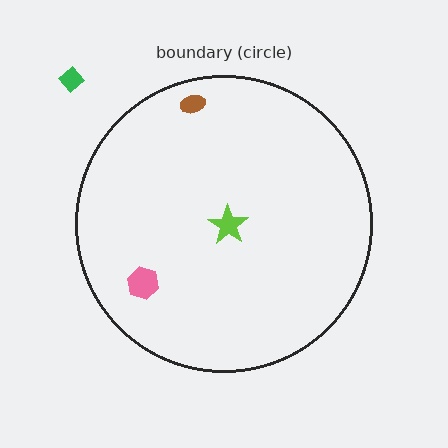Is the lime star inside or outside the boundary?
Inside.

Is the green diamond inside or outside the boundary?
Outside.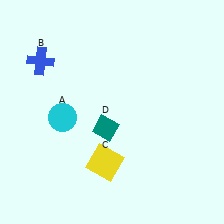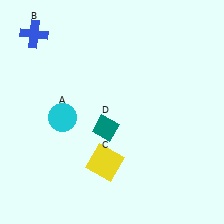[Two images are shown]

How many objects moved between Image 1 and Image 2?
1 object moved between the two images.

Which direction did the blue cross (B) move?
The blue cross (B) moved up.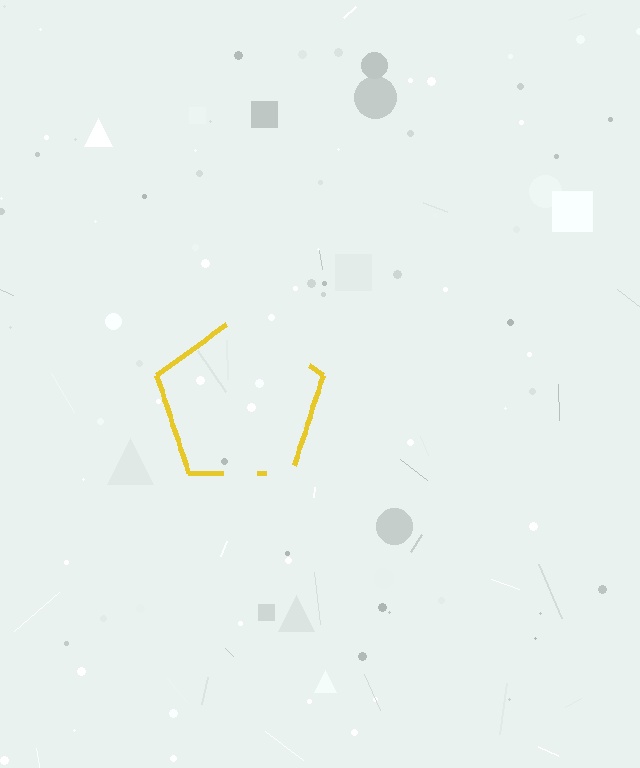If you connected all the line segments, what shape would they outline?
They would outline a pentagon.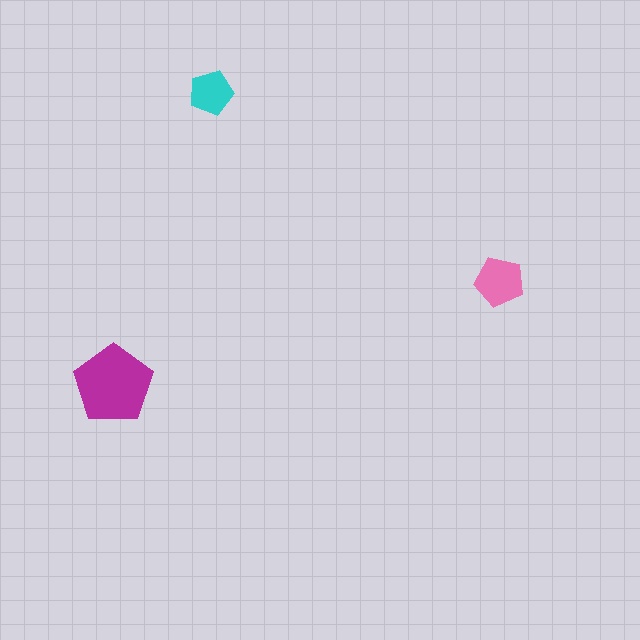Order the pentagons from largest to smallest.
the magenta one, the pink one, the cyan one.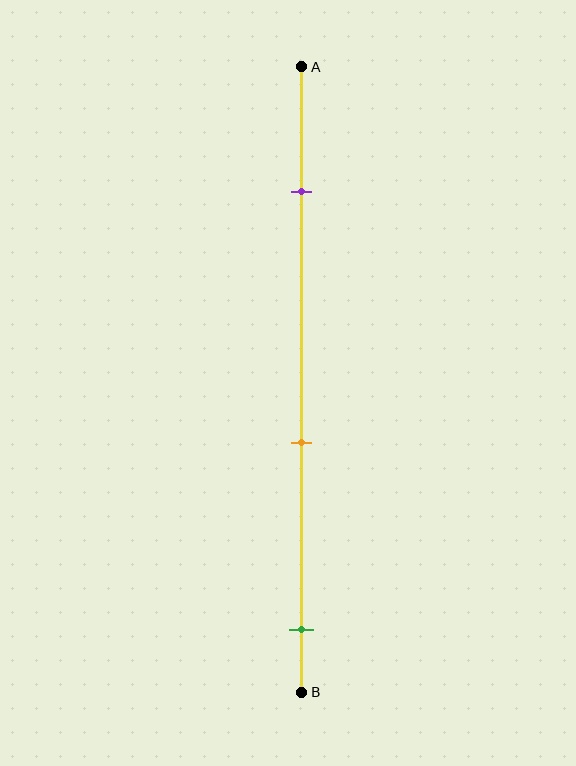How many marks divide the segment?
There are 3 marks dividing the segment.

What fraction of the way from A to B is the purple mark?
The purple mark is approximately 20% (0.2) of the way from A to B.